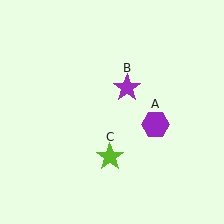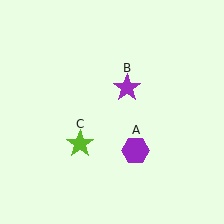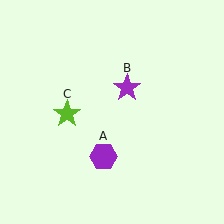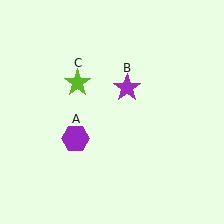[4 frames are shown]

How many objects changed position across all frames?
2 objects changed position: purple hexagon (object A), lime star (object C).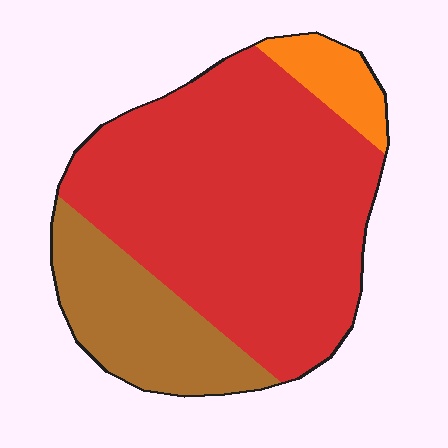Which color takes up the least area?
Orange, at roughly 10%.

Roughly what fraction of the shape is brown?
Brown covers about 20% of the shape.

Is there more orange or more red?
Red.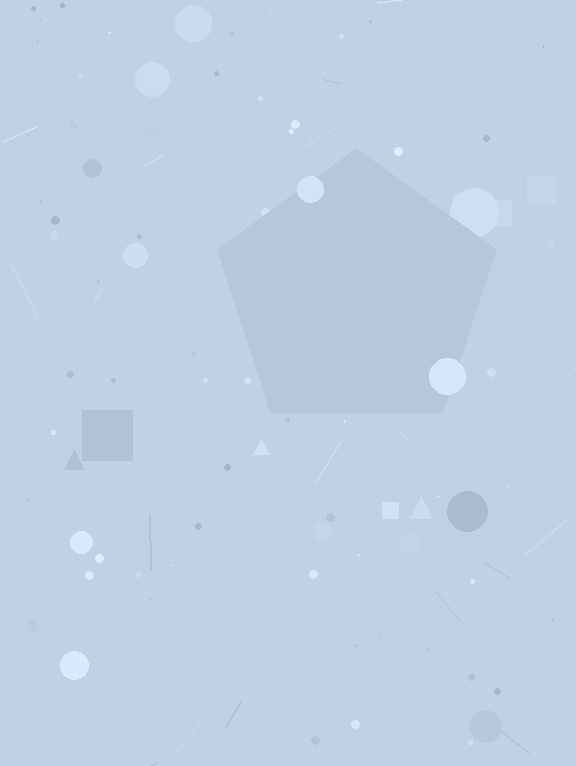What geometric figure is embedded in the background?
A pentagon is embedded in the background.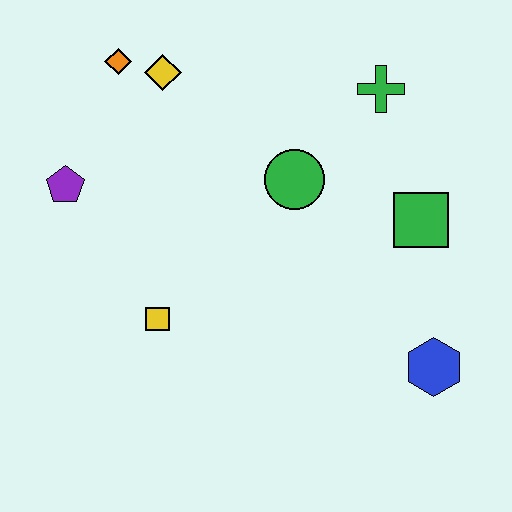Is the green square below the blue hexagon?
No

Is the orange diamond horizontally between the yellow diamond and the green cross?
No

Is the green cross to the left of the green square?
Yes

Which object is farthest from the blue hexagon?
The orange diamond is farthest from the blue hexagon.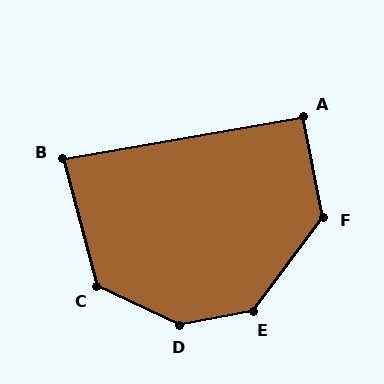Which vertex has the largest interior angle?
D, at approximately 144 degrees.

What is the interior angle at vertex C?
Approximately 130 degrees (obtuse).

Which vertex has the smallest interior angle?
B, at approximately 85 degrees.